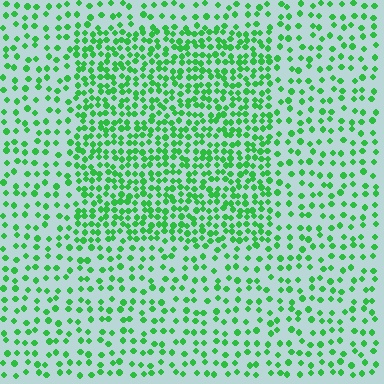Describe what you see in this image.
The image contains small green elements arranged at two different densities. A rectangle-shaped region is visible where the elements are more densely packed than the surrounding area.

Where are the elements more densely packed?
The elements are more densely packed inside the rectangle boundary.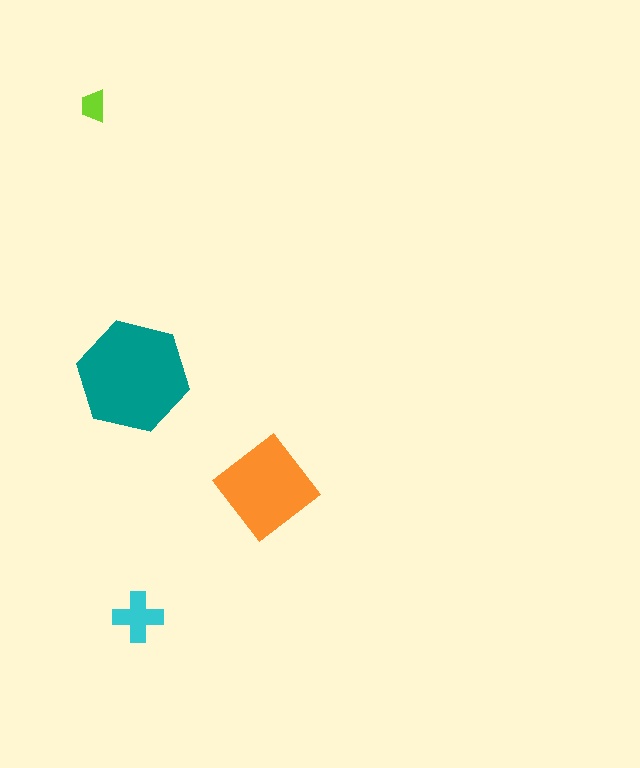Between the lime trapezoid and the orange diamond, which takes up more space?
The orange diamond.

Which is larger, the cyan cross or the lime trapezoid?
The cyan cross.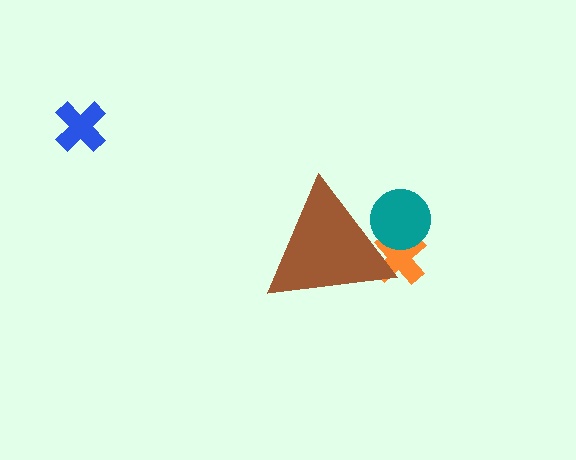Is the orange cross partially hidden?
Yes, the orange cross is partially hidden behind the brown triangle.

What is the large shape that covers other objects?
A brown triangle.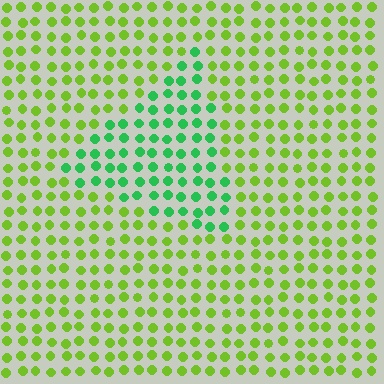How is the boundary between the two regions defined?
The boundary is defined purely by a slight shift in hue (about 46 degrees). Spacing, size, and orientation are identical on both sides.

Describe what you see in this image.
The image is filled with small lime elements in a uniform arrangement. A triangle-shaped region is visible where the elements are tinted to a slightly different hue, forming a subtle color boundary.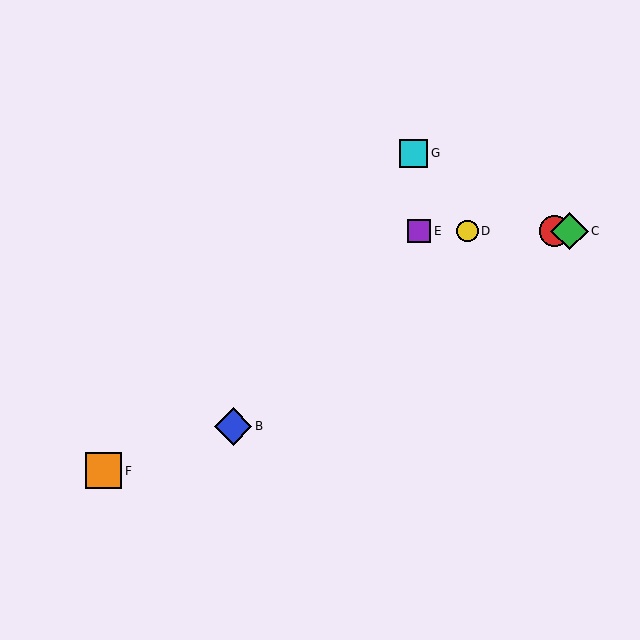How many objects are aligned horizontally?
4 objects (A, C, D, E) are aligned horizontally.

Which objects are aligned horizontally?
Objects A, C, D, E are aligned horizontally.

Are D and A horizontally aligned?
Yes, both are at y≈231.